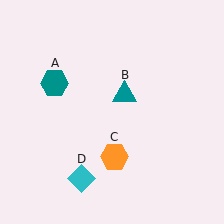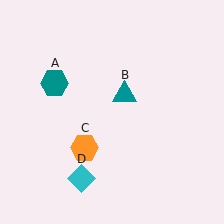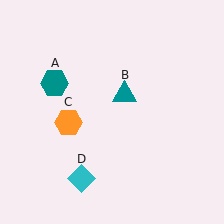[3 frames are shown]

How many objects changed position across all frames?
1 object changed position: orange hexagon (object C).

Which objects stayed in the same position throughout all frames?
Teal hexagon (object A) and teal triangle (object B) and cyan diamond (object D) remained stationary.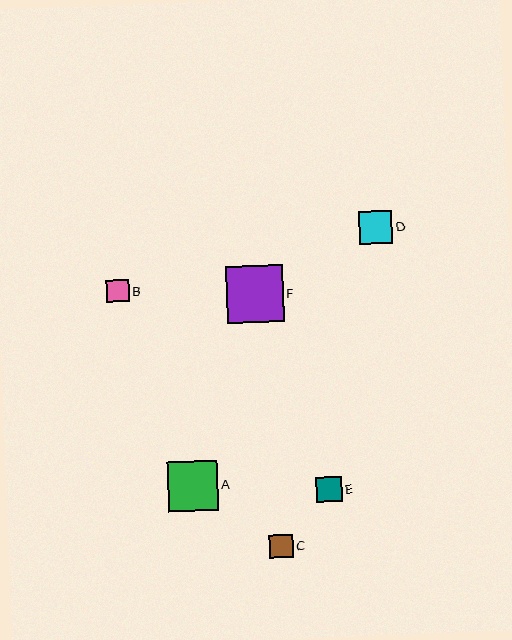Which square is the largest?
Square F is the largest with a size of approximately 57 pixels.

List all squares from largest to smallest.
From largest to smallest: F, A, D, E, C, B.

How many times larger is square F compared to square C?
Square F is approximately 2.4 times the size of square C.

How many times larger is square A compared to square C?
Square A is approximately 2.1 times the size of square C.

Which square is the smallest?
Square B is the smallest with a size of approximately 23 pixels.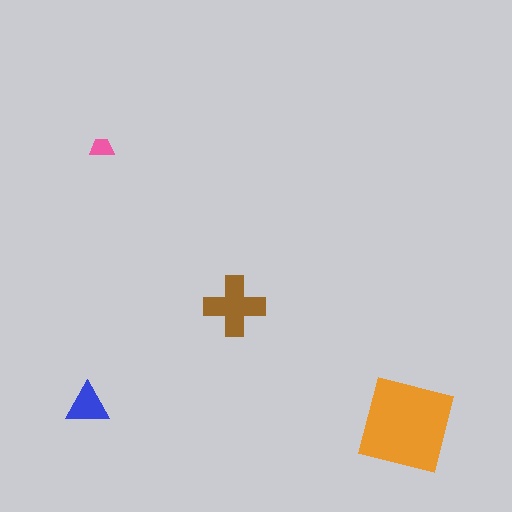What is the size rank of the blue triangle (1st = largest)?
3rd.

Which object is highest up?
The pink trapezoid is topmost.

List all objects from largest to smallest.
The orange square, the brown cross, the blue triangle, the pink trapezoid.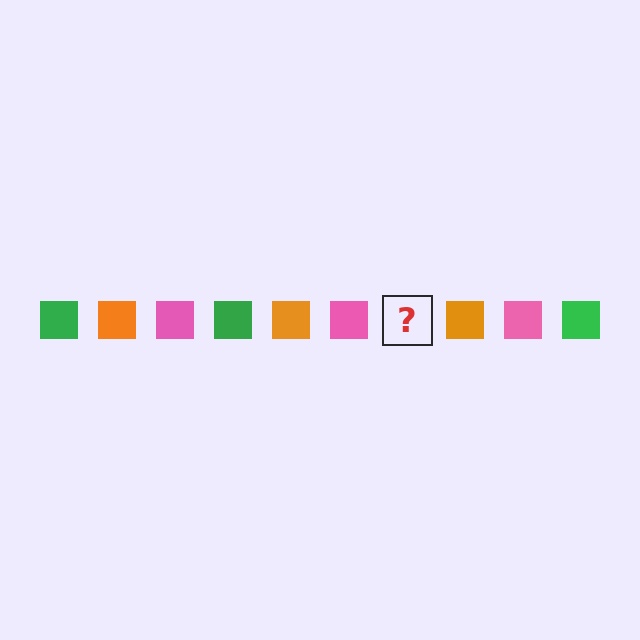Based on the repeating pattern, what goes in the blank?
The blank should be a green square.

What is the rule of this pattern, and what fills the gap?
The rule is that the pattern cycles through green, orange, pink squares. The gap should be filled with a green square.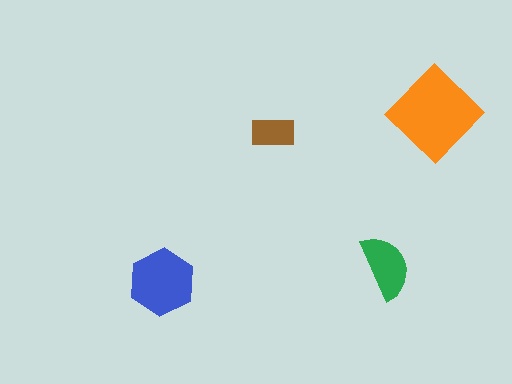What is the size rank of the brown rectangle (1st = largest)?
4th.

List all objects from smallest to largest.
The brown rectangle, the green semicircle, the blue hexagon, the orange diamond.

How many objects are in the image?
There are 4 objects in the image.